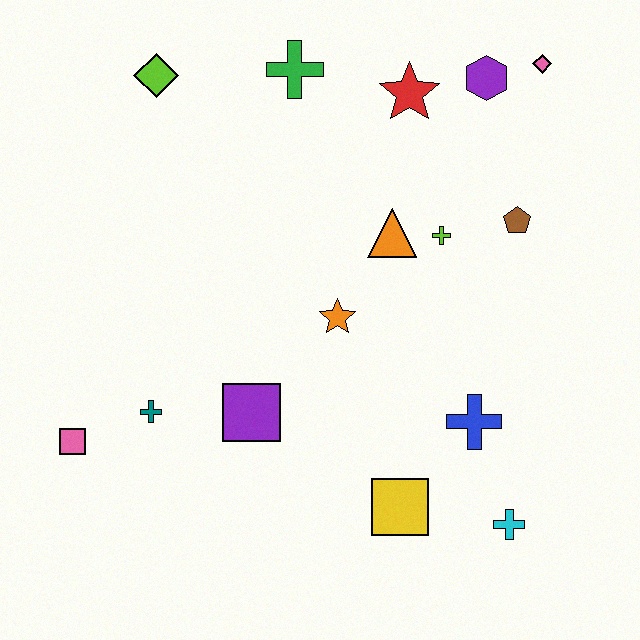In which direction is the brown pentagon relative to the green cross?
The brown pentagon is to the right of the green cross.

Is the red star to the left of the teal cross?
No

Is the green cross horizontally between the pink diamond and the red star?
No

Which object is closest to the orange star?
The orange triangle is closest to the orange star.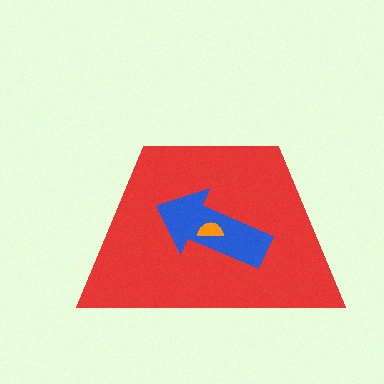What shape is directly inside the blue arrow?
The orange semicircle.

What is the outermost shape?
The red trapezoid.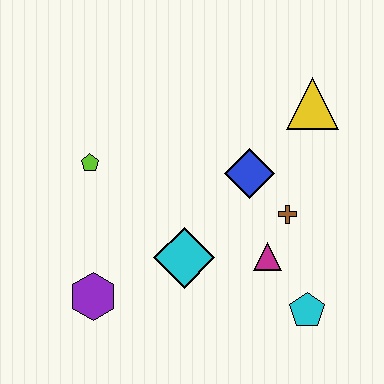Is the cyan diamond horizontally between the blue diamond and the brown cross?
No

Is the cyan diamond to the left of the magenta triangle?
Yes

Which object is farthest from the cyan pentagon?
The lime pentagon is farthest from the cyan pentagon.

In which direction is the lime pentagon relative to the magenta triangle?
The lime pentagon is to the left of the magenta triangle.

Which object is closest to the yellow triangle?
The blue diamond is closest to the yellow triangle.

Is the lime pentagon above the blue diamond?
Yes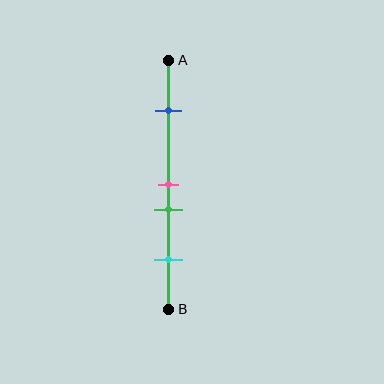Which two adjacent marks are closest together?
The pink and green marks are the closest adjacent pair.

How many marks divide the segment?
There are 4 marks dividing the segment.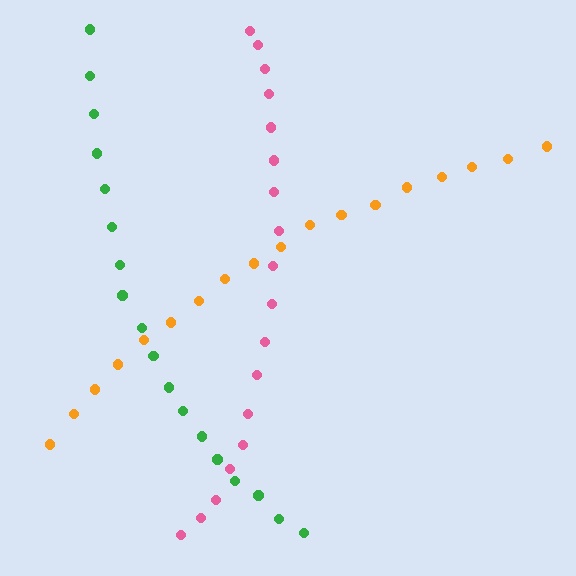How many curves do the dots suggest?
There are 3 distinct paths.